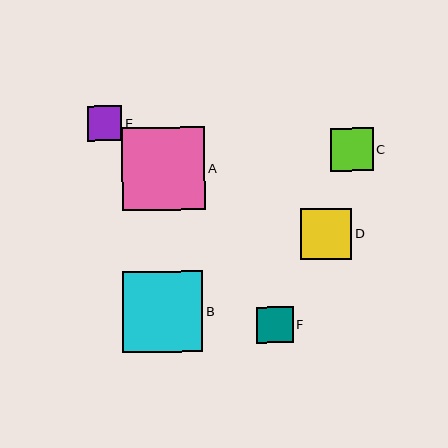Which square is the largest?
Square A is the largest with a size of approximately 83 pixels.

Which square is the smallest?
Square E is the smallest with a size of approximately 34 pixels.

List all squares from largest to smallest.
From largest to smallest: A, B, D, C, F, E.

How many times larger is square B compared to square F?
Square B is approximately 2.2 times the size of square F.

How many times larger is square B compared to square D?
Square B is approximately 1.6 times the size of square D.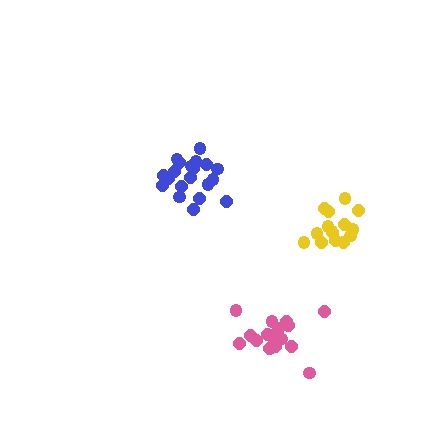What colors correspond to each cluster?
The clusters are colored: pink, yellow, blue.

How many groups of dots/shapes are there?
There are 3 groups.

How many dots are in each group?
Group 1: 20 dots, Group 2: 15 dots, Group 3: 20 dots (55 total).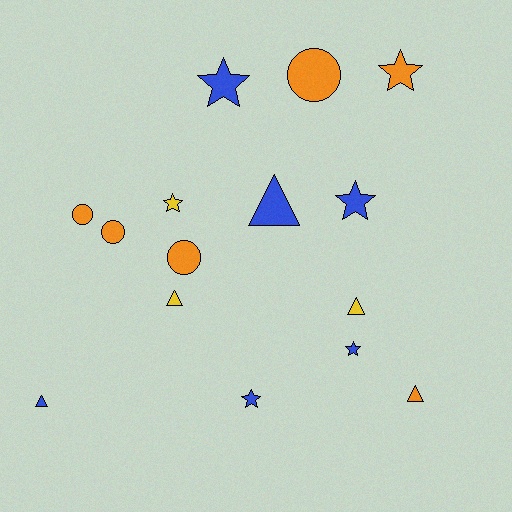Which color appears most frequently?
Orange, with 6 objects.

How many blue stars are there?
There are 4 blue stars.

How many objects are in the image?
There are 15 objects.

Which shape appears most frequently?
Star, with 6 objects.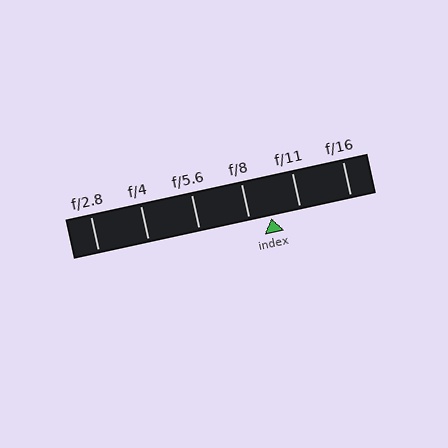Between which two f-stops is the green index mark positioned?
The index mark is between f/8 and f/11.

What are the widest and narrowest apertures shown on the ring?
The widest aperture shown is f/2.8 and the narrowest is f/16.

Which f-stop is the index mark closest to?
The index mark is closest to f/8.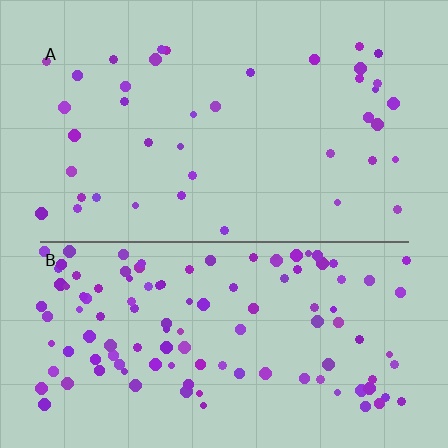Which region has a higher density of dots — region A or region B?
B (the bottom).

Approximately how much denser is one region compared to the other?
Approximately 2.9× — region B over region A.